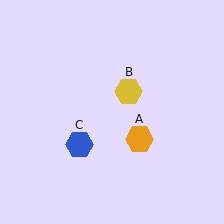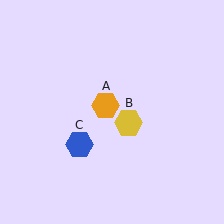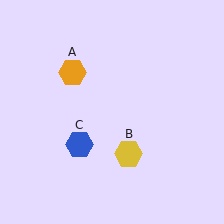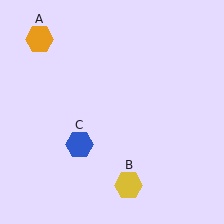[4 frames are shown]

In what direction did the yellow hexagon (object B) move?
The yellow hexagon (object B) moved down.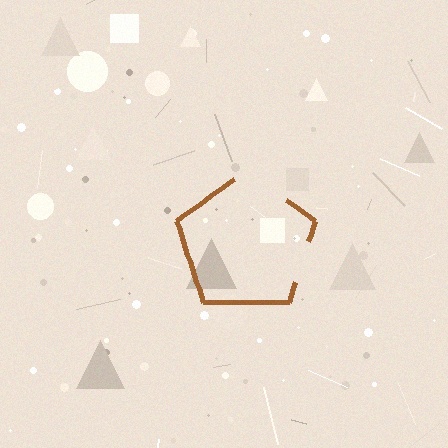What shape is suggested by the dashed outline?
The dashed outline suggests a pentagon.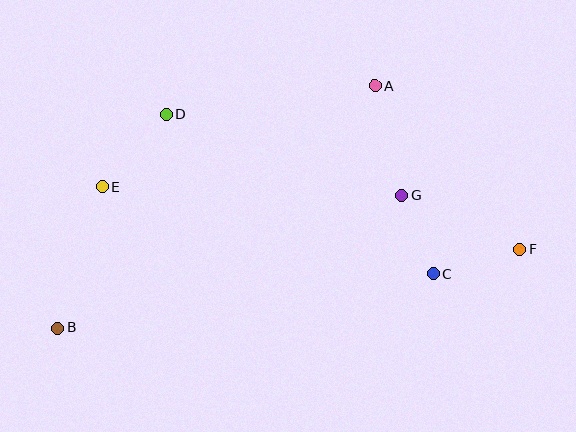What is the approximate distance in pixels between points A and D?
The distance between A and D is approximately 210 pixels.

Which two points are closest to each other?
Points C and G are closest to each other.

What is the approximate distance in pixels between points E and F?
The distance between E and F is approximately 423 pixels.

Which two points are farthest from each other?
Points B and F are farthest from each other.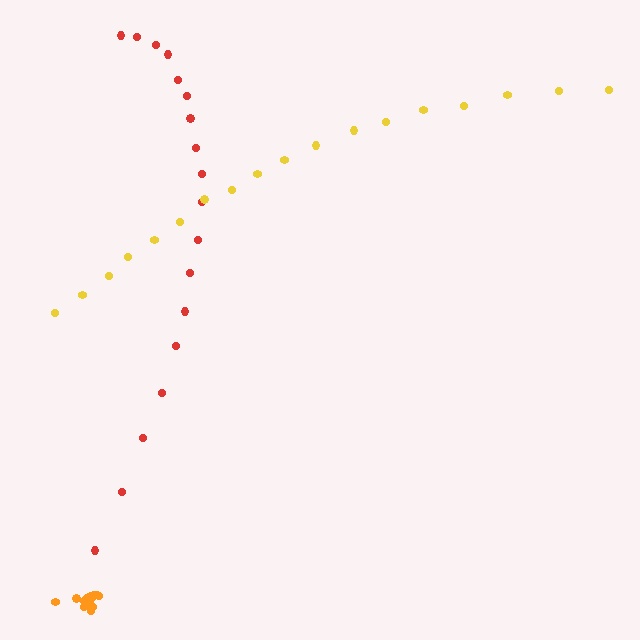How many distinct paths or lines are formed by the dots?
There are 3 distinct paths.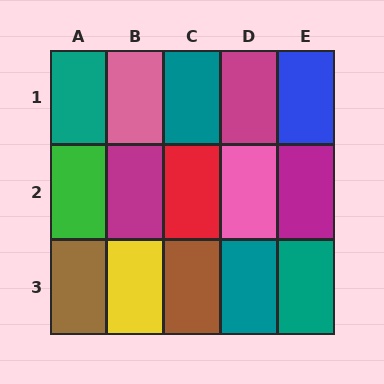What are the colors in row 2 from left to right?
Green, magenta, red, pink, magenta.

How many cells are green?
1 cell is green.